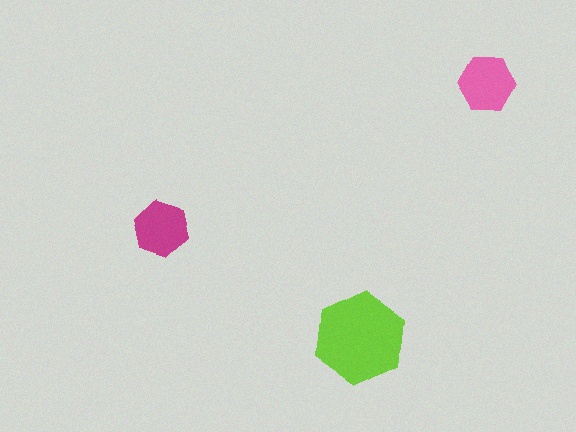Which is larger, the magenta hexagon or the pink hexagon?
The pink one.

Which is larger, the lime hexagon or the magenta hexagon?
The lime one.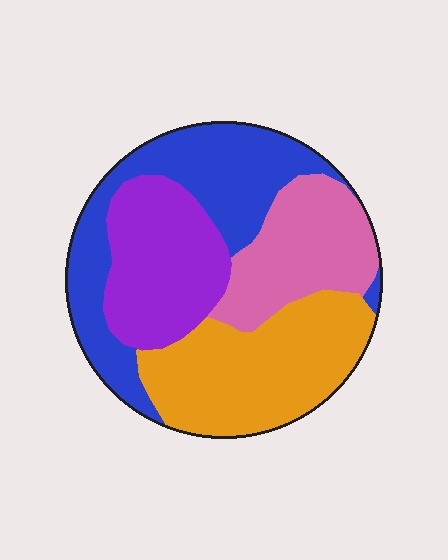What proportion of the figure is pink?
Pink takes up about one fifth (1/5) of the figure.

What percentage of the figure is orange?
Orange covers 29% of the figure.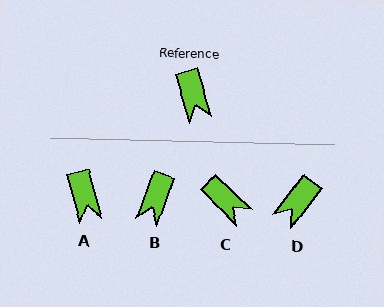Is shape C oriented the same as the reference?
No, it is off by about 30 degrees.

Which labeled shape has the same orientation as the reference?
A.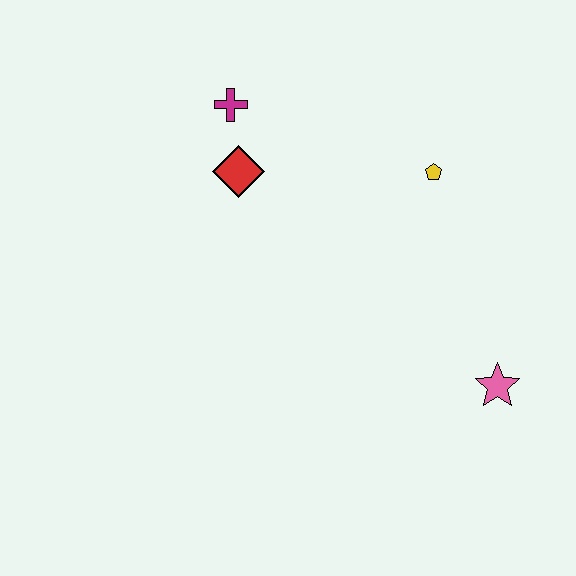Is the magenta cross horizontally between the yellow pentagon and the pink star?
No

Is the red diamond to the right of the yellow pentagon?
No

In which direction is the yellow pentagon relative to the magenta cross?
The yellow pentagon is to the right of the magenta cross.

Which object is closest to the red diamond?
The magenta cross is closest to the red diamond.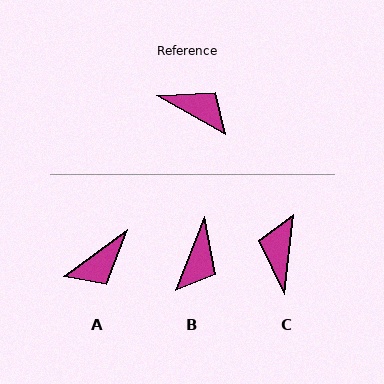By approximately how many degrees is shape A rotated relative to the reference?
Approximately 115 degrees clockwise.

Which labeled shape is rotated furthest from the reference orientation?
A, about 115 degrees away.